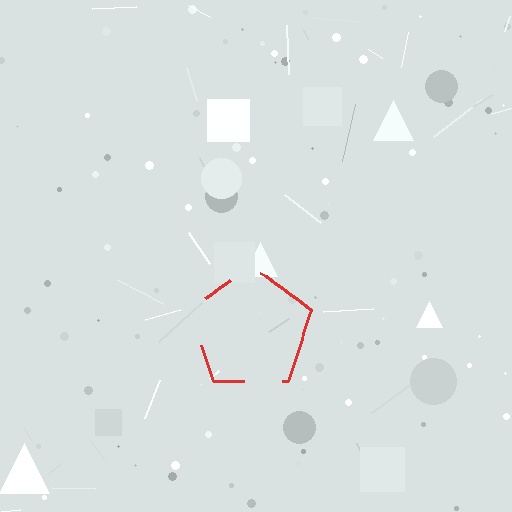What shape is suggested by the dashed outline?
The dashed outline suggests a pentagon.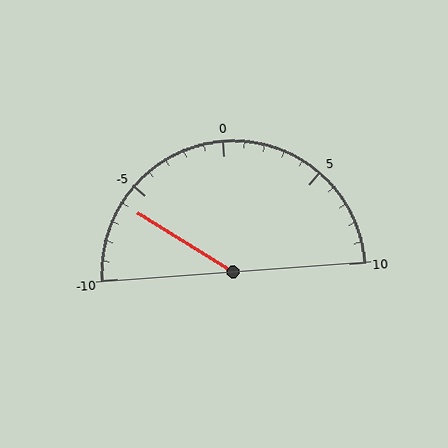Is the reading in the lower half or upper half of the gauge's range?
The reading is in the lower half of the range (-10 to 10).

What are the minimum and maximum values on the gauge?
The gauge ranges from -10 to 10.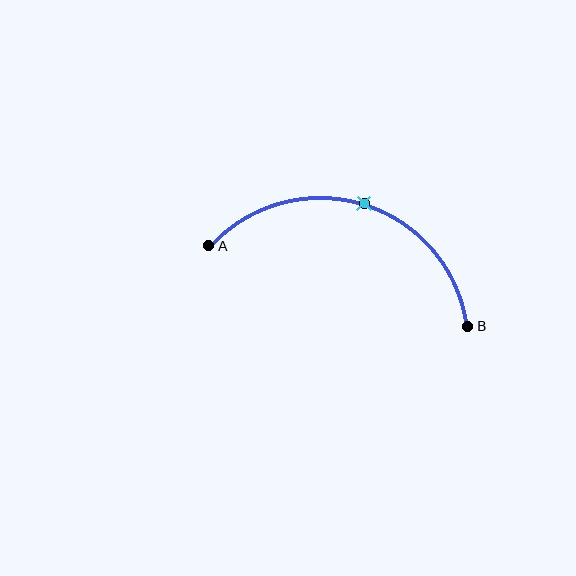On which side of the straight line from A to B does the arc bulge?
The arc bulges above the straight line connecting A and B.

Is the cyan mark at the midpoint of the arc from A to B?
Yes. The cyan mark lies on the arc at equal arc-length from both A and B — it is the arc midpoint.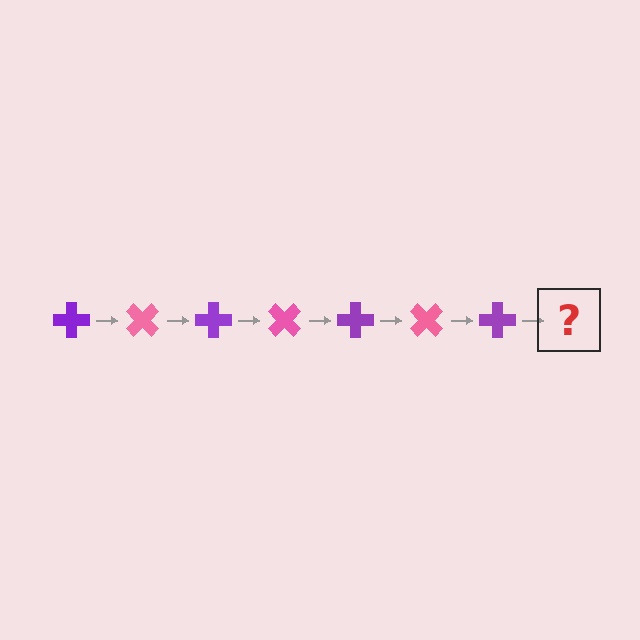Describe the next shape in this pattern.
It should be a pink cross, rotated 315 degrees from the start.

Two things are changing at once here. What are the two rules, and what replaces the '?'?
The two rules are that it rotates 45 degrees each step and the color cycles through purple and pink. The '?' should be a pink cross, rotated 315 degrees from the start.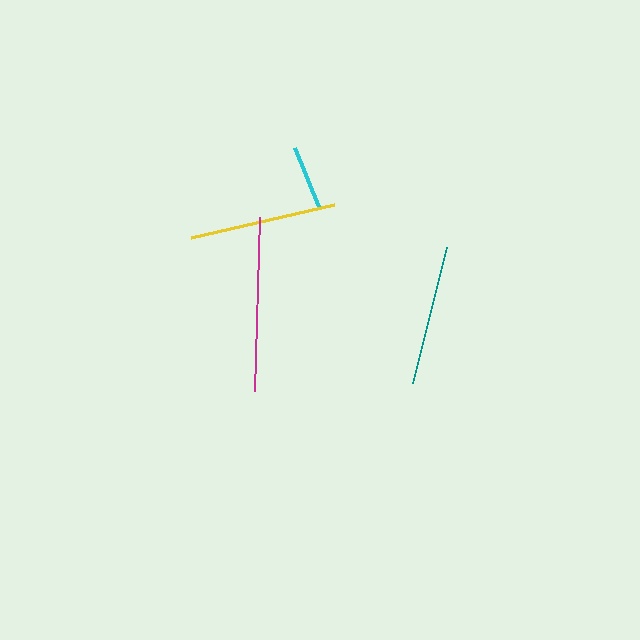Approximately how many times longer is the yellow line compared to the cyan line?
The yellow line is approximately 2.3 times the length of the cyan line.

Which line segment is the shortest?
The cyan line is the shortest at approximately 63 pixels.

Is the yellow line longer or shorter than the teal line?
The yellow line is longer than the teal line.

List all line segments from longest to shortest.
From longest to shortest: magenta, yellow, teal, cyan.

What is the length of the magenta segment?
The magenta segment is approximately 174 pixels long.